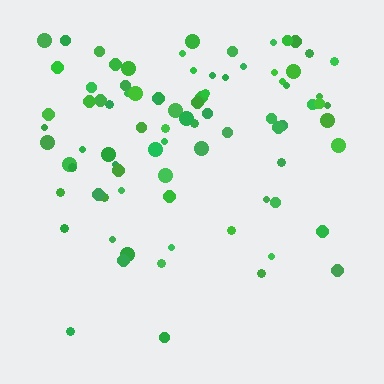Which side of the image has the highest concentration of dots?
The top.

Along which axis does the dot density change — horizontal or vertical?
Vertical.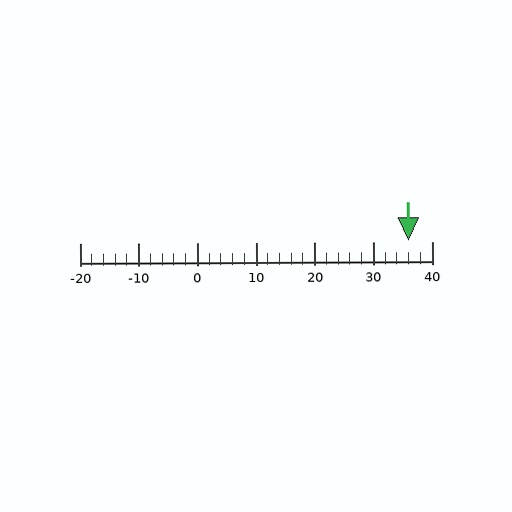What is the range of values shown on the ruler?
The ruler shows values from -20 to 40.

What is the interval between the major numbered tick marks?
The major tick marks are spaced 10 units apart.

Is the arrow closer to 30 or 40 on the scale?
The arrow is closer to 40.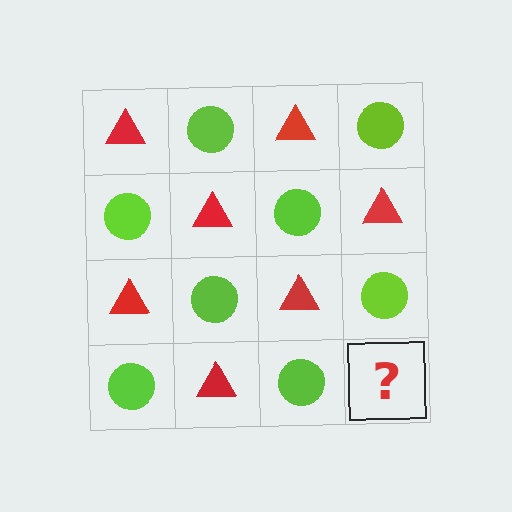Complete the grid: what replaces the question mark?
The question mark should be replaced with a red triangle.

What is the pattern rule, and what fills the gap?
The rule is that it alternates red triangle and lime circle in a checkerboard pattern. The gap should be filled with a red triangle.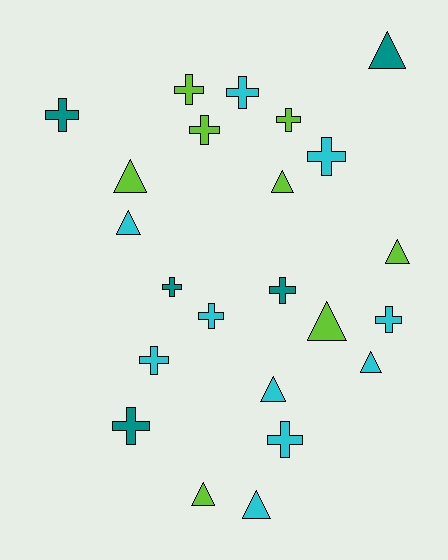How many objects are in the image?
There are 23 objects.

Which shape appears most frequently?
Cross, with 13 objects.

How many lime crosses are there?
There are 3 lime crosses.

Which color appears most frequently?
Cyan, with 10 objects.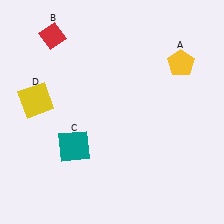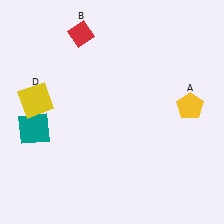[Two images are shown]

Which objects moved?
The objects that moved are: the yellow pentagon (A), the red diamond (B), the teal square (C).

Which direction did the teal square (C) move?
The teal square (C) moved left.